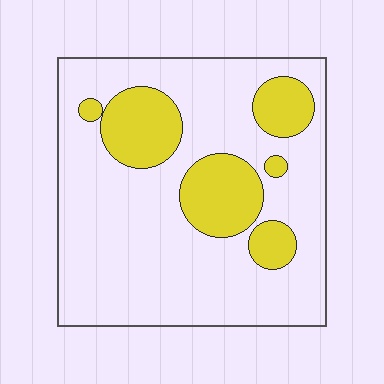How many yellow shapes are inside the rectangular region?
6.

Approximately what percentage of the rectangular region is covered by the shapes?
Approximately 25%.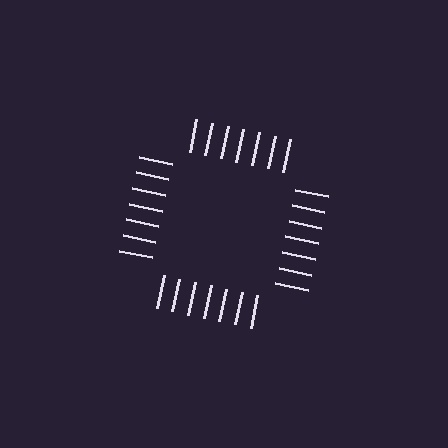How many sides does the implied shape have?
4 sides — the line-ends trace a square.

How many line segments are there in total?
28 — 7 along each of the 4 edges.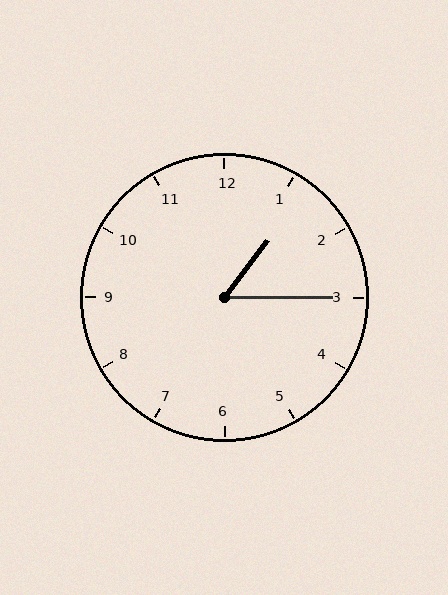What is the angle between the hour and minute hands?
Approximately 52 degrees.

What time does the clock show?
1:15.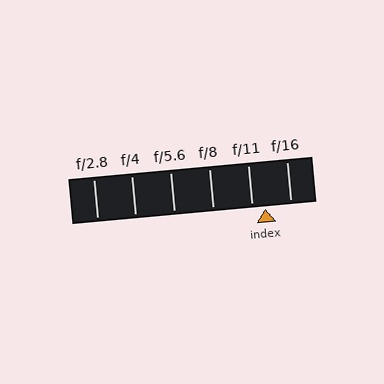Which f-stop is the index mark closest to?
The index mark is closest to f/11.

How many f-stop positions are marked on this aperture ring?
There are 6 f-stop positions marked.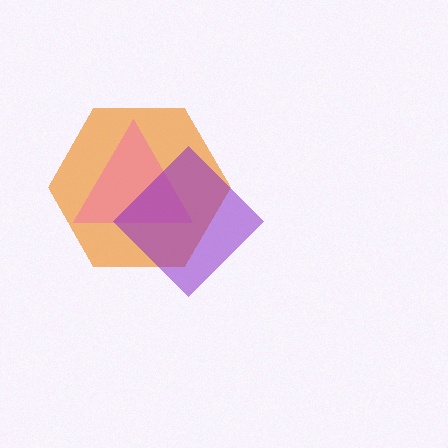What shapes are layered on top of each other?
The layered shapes are: an orange hexagon, a pink triangle, a purple diamond.